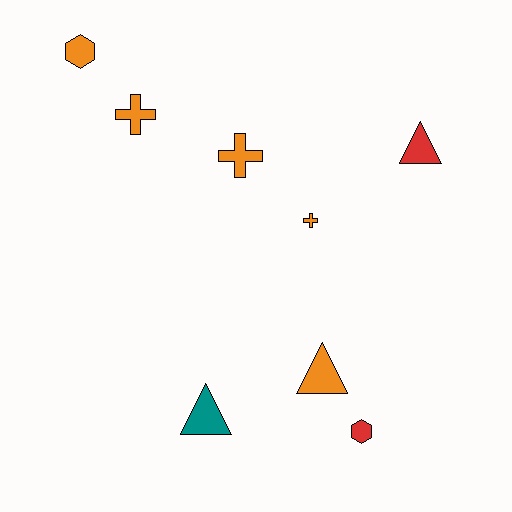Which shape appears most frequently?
Triangle, with 3 objects.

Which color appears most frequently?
Orange, with 5 objects.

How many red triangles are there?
There is 1 red triangle.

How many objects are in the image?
There are 8 objects.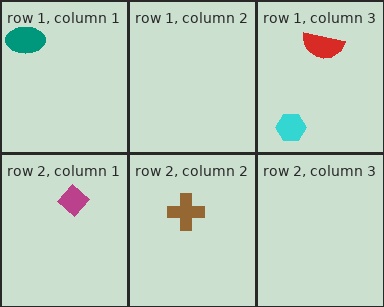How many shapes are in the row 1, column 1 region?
1.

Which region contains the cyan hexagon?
The row 1, column 3 region.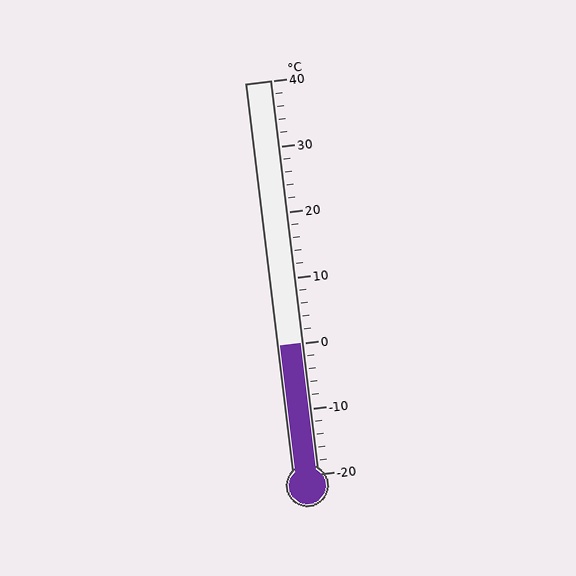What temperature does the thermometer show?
The thermometer shows approximately 0°C.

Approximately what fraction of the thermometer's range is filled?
The thermometer is filled to approximately 35% of its range.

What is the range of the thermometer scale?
The thermometer scale ranges from -20°C to 40°C.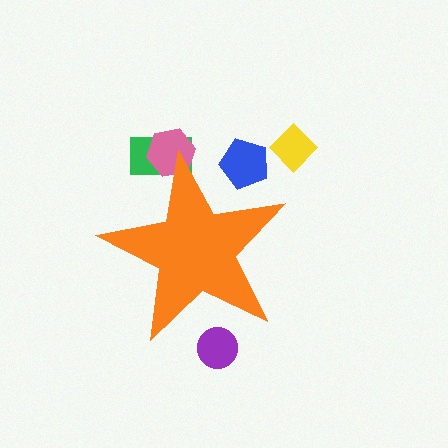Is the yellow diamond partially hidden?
No, the yellow diamond is fully visible.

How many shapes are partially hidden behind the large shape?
4 shapes are partially hidden.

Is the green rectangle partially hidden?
Yes, the green rectangle is partially hidden behind the orange star.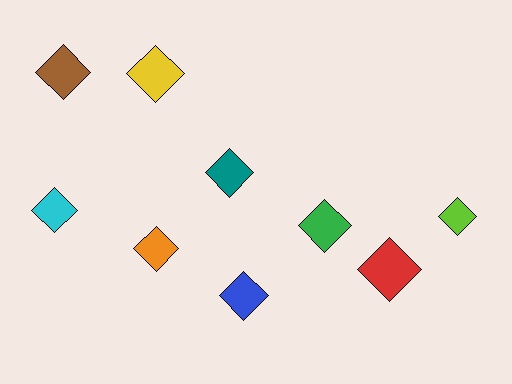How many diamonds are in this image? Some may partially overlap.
There are 9 diamonds.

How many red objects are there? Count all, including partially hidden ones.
There is 1 red object.